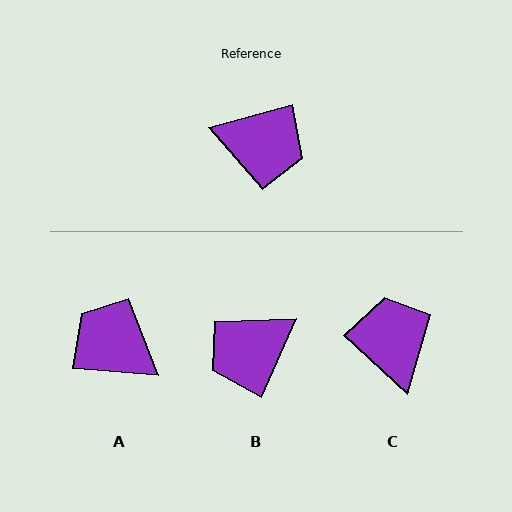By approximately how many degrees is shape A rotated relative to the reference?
Approximately 160 degrees counter-clockwise.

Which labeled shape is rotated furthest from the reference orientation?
A, about 160 degrees away.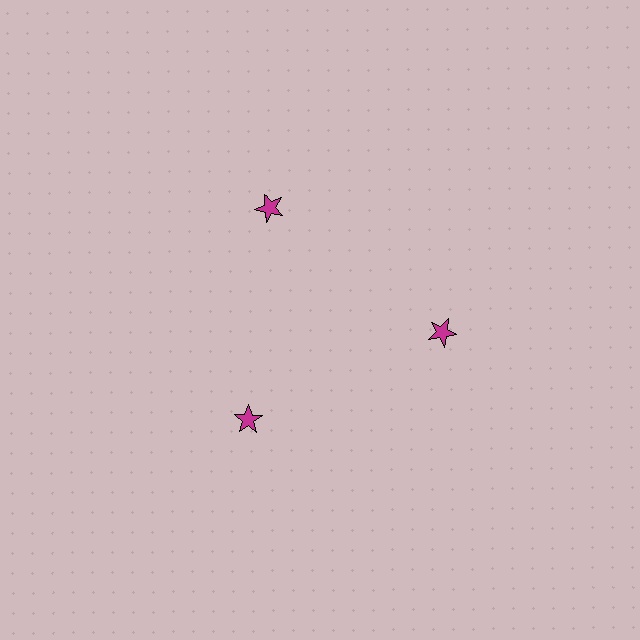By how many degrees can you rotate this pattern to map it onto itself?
The pattern maps onto itself every 120 degrees of rotation.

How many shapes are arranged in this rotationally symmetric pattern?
There are 3 shapes, arranged in 3 groups of 1.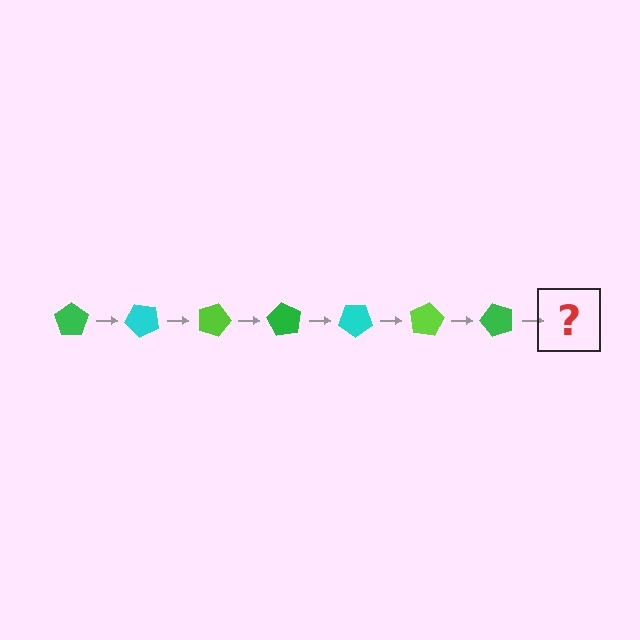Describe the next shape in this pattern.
It should be a cyan pentagon, rotated 315 degrees from the start.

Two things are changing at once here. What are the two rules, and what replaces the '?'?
The two rules are that it rotates 45 degrees each step and the color cycles through green, cyan, and lime. The '?' should be a cyan pentagon, rotated 315 degrees from the start.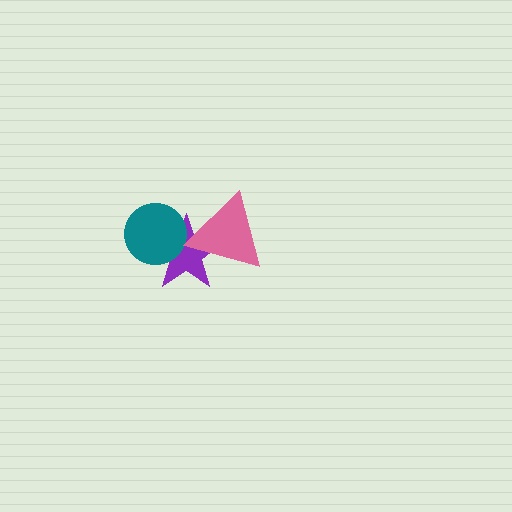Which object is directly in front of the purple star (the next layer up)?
The teal circle is directly in front of the purple star.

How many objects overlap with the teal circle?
1 object overlaps with the teal circle.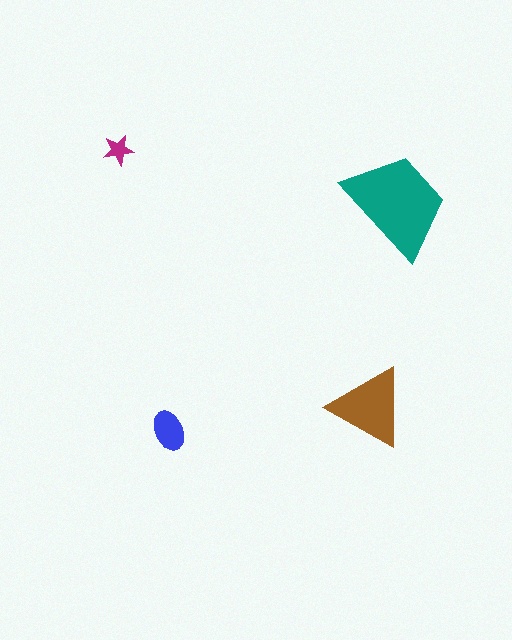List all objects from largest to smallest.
The teal trapezoid, the brown triangle, the blue ellipse, the magenta star.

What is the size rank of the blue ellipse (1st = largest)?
3rd.